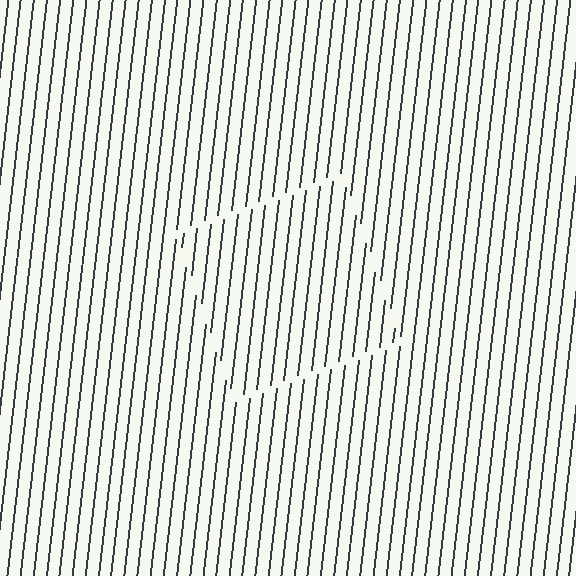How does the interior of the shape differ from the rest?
The interior of the shape contains the same grating, shifted by half a period — the contour is defined by the phase discontinuity where line-ends from the inner and outer gratings abut.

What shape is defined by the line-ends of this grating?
An illusory square. The interior of the shape contains the same grating, shifted by half a period — the contour is defined by the phase discontinuity where line-ends from the inner and outer gratings abut.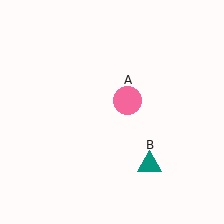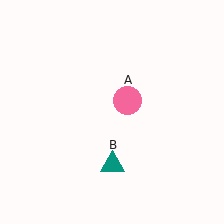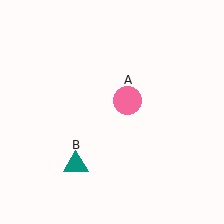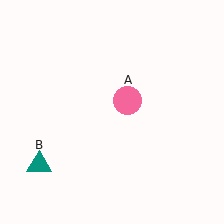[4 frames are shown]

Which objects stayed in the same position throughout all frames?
Pink circle (object A) remained stationary.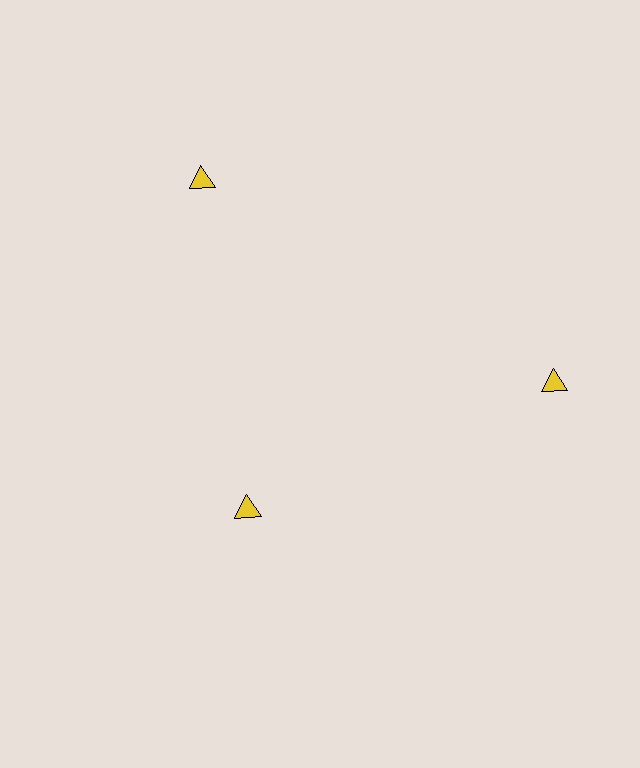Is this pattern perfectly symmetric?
No. The 3 yellow triangles are arranged in a ring, but one element near the 7 o'clock position is pulled inward toward the center, breaking the 3-fold rotational symmetry.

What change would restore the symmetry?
The symmetry would be restored by moving it outward, back onto the ring so that all 3 triangles sit at equal angles and equal distance from the center.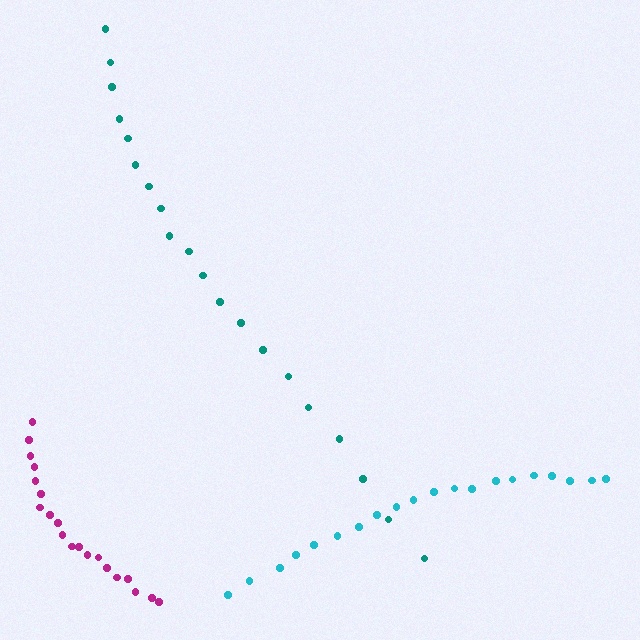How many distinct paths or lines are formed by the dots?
There are 3 distinct paths.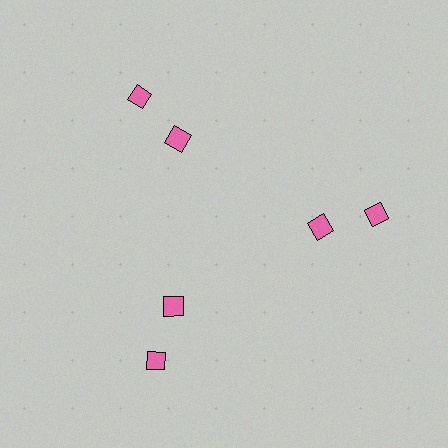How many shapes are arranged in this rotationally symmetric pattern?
There are 6 shapes, arranged in 3 groups of 2.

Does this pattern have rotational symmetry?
Yes, this pattern has 3-fold rotational symmetry. It looks the same after rotating 120 degrees around the center.